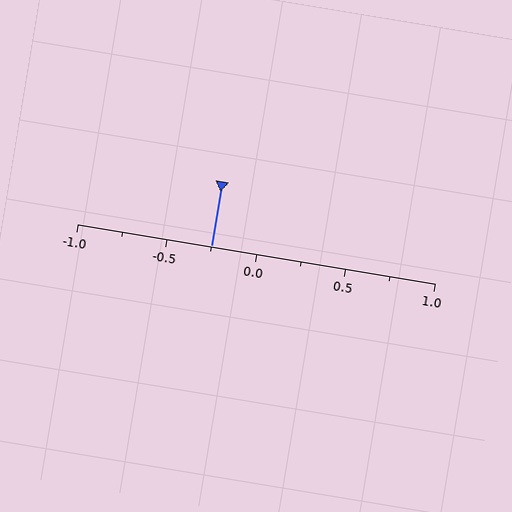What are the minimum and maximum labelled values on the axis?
The axis runs from -1.0 to 1.0.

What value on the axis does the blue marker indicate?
The marker indicates approximately -0.25.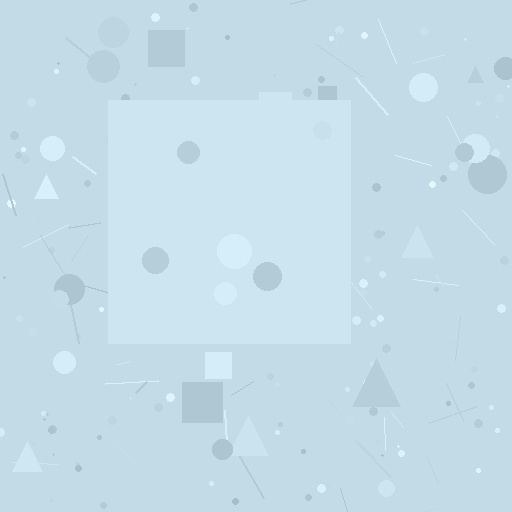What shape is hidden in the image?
A square is hidden in the image.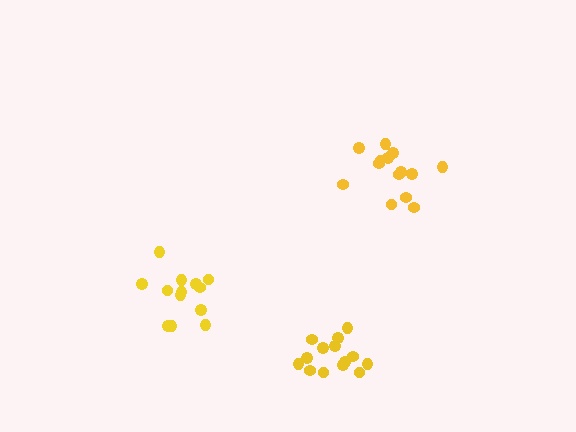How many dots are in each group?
Group 1: 14 dots, Group 2: 13 dots, Group 3: 14 dots (41 total).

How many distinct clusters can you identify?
There are 3 distinct clusters.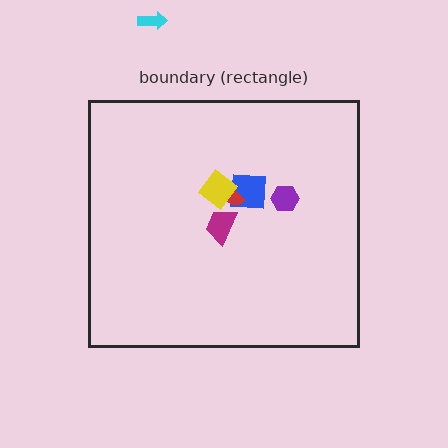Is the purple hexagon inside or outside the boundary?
Inside.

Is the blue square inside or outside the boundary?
Inside.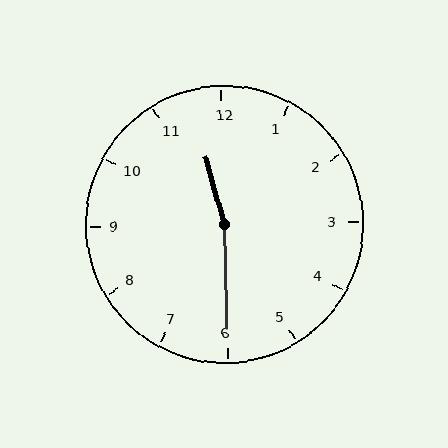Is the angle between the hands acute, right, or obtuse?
It is obtuse.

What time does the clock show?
11:30.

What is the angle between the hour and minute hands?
Approximately 165 degrees.